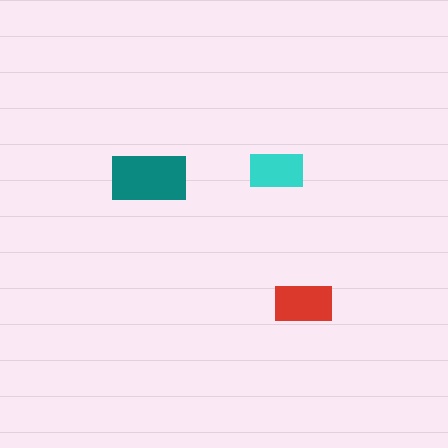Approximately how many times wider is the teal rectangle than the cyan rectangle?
About 1.5 times wider.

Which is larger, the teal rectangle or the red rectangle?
The teal one.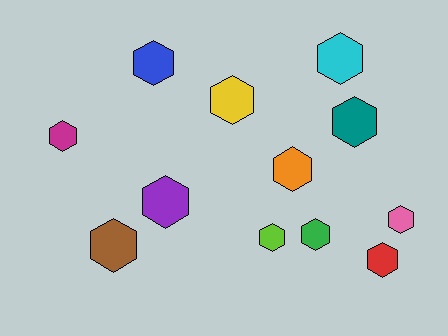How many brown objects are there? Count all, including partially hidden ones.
There is 1 brown object.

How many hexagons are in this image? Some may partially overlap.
There are 12 hexagons.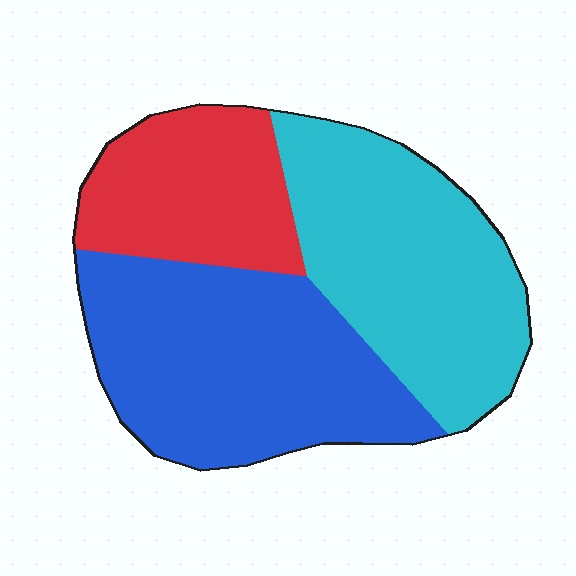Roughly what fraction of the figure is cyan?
Cyan takes up about three eighths (3/8) of the figure.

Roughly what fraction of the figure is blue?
Blue takes up about two fifths (2/5) of the figure.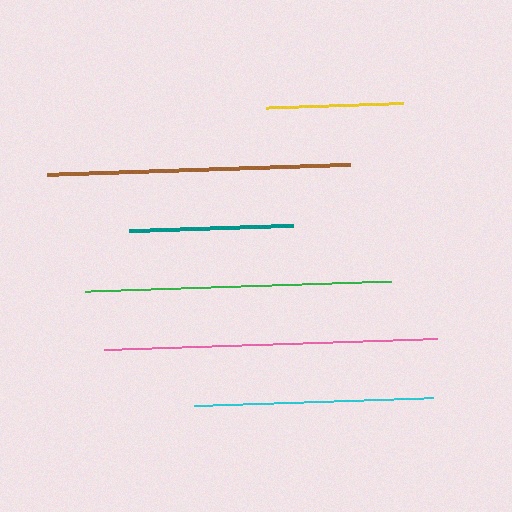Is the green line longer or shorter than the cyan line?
The green line is longer than the cyan line.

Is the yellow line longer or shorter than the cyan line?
The cyan line is longer than the yellow line.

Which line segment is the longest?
The pink line is the longest at approximately 333 pixels.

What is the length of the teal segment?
The teal segment is approximately 164 pixels long.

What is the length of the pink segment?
The pink segment is approximately 333 pixels long.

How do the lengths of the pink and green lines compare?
The pink and green lines are approximately the same length.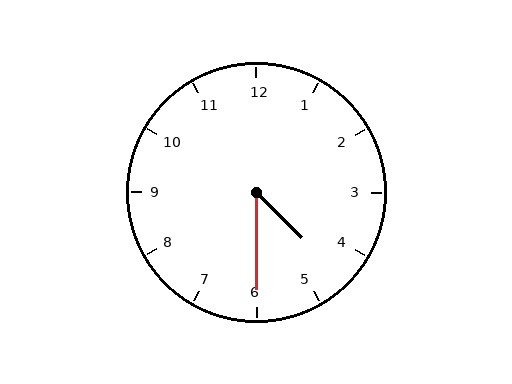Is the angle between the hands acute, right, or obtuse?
It is acute.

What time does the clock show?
4:30.